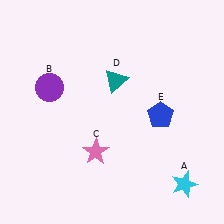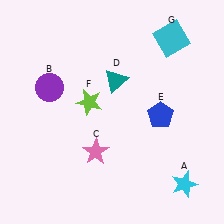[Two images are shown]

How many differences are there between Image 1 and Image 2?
There are 2 differences between the two images.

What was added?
A lime star (F), a cyan square (G) were added in Image 2.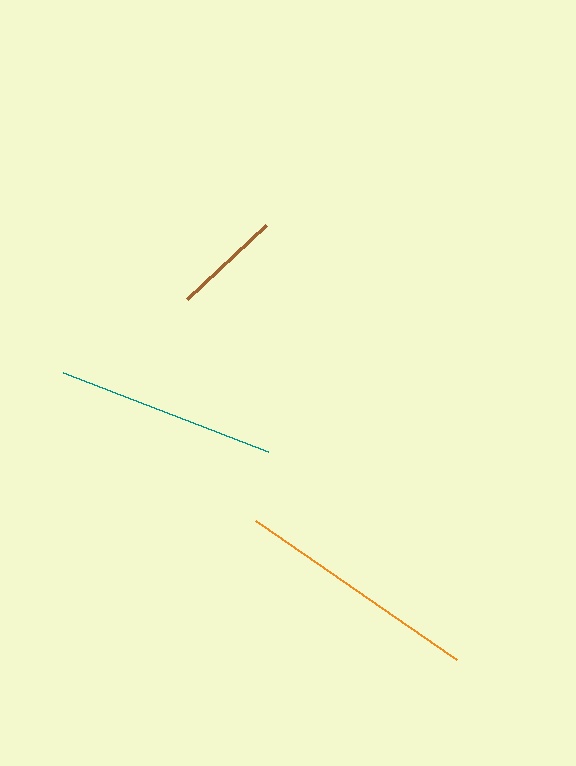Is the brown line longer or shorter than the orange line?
The orange line is longer than the brown line.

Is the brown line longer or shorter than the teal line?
The teal line is longer than the brown line.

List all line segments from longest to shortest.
From longest to shortest: orange, teal, brown.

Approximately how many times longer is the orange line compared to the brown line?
The orange line is approximately 2.3 times the length of the brown line.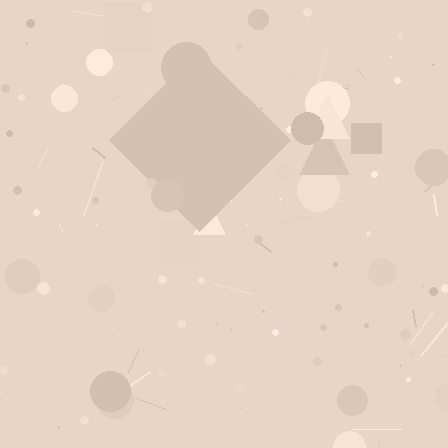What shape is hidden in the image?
A diamond is hidden in the image.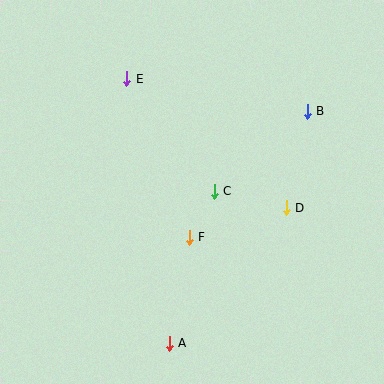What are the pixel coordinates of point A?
Point A is at (169, 343).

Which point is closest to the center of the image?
Point C at (214, 191) is closest to the center.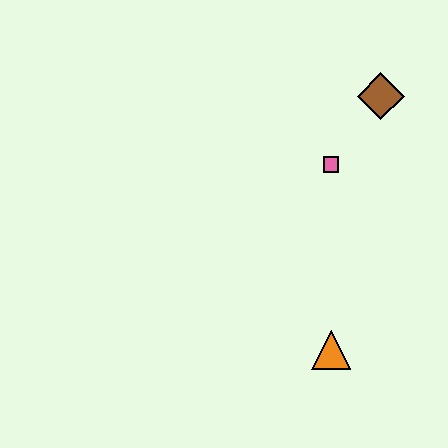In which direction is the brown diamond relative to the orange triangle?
The brown diamond is above the orange triangle.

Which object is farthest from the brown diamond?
The orange triangle is farthest from the brown diamond.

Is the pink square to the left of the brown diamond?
Yes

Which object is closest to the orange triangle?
The pink square is closest to the orange triangle.